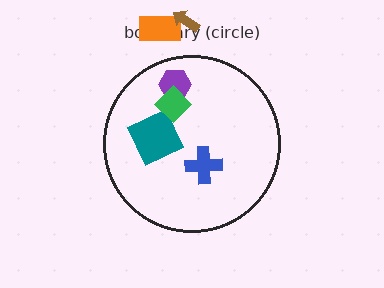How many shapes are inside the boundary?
4 inside, 2 outside.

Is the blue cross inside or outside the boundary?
Inside.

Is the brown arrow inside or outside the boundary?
Outside.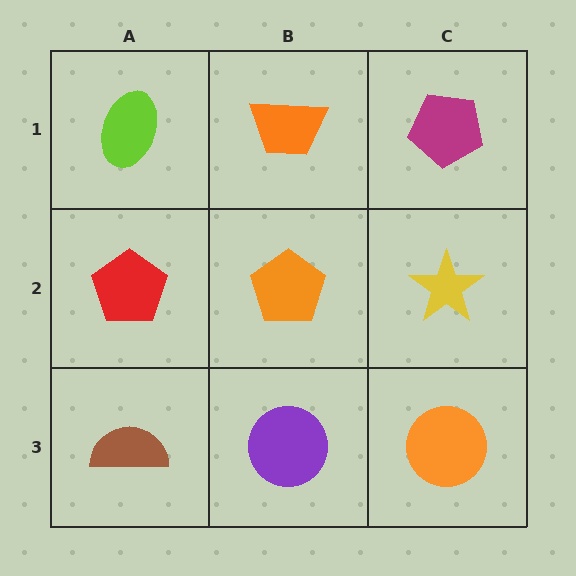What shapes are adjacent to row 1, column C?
A yellow star (row 2, column C), an orange trapezoid (row 1, column B).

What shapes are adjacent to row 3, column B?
An orange pentagon (row 2, column B), a brown semicircle (row 3, column A), an orange circle (row 3, column C).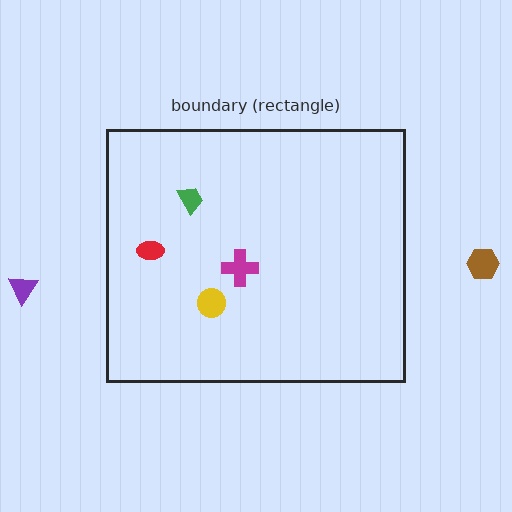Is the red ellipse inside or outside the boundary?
Inside.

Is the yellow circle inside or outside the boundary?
Inside.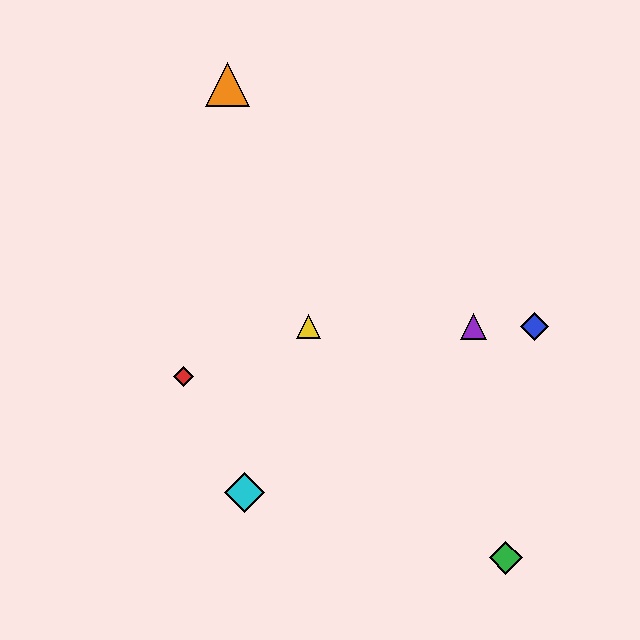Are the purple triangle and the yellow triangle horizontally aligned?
Yes, both are at y≈326.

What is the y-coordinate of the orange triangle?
The orange triangle is at y≈84.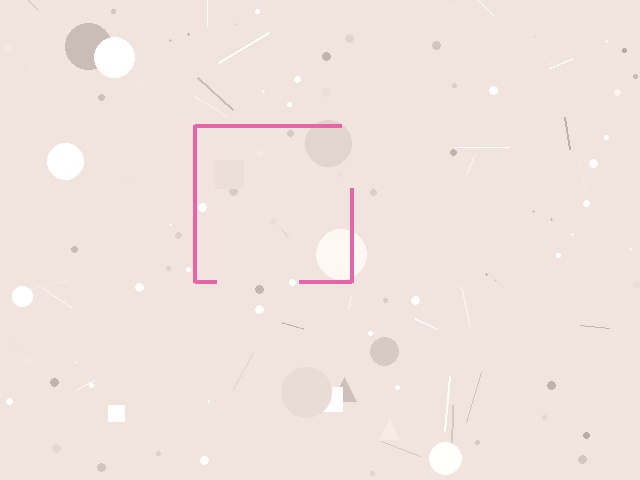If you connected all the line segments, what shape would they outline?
They would outline a square.